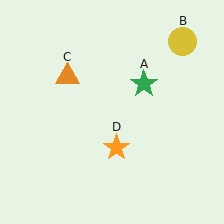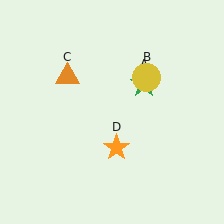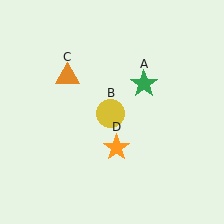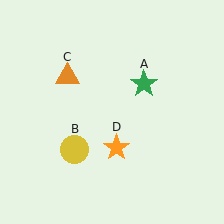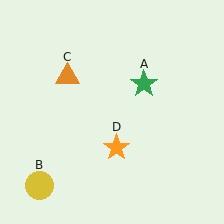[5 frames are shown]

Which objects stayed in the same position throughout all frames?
Green star (object A) and orange triangle (object C) and orange star (object D) remained stationary.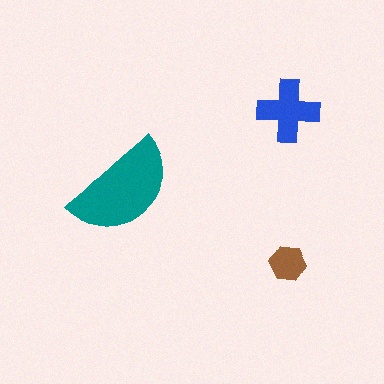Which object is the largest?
The teal semicircle.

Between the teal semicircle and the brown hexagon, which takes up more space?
The teal semicircle.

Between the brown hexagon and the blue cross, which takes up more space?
The blue cross.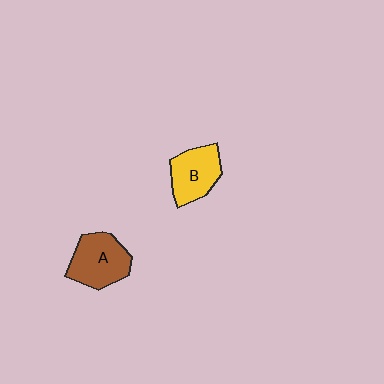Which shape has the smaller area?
Shape B (yellow).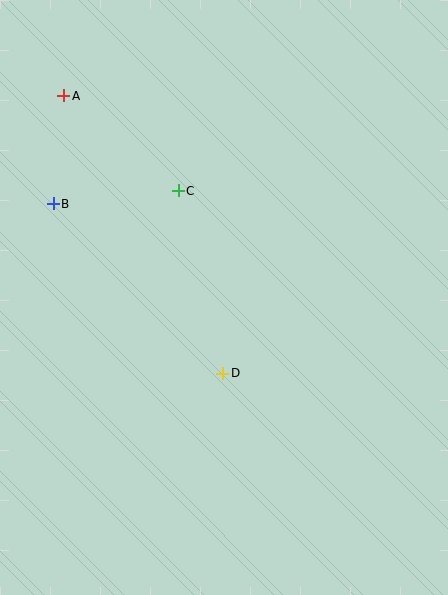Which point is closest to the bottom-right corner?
Point D is closest to the bottom-right corner.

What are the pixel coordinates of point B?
Point B is at (53, 204).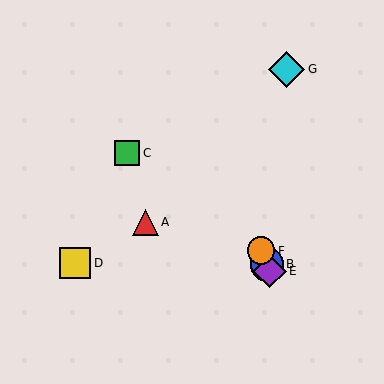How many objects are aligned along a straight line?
3 objects (B, E, F) are aligned along a straight line.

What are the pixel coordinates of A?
Object A is at (145, 222).